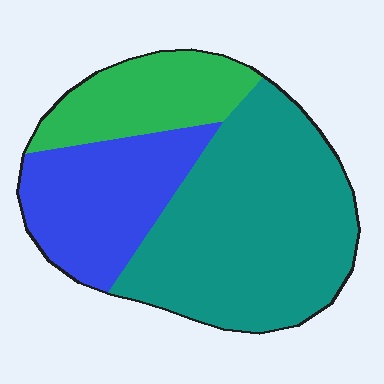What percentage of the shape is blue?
Blue covers 27% of the shape.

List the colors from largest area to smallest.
From largest to smallest: teal, blue, green.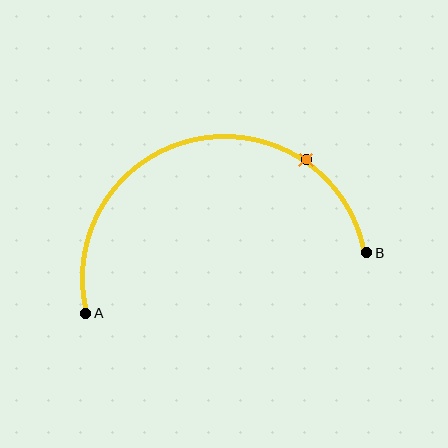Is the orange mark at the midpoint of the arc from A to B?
No. The orange mark lies on the arc but is closer to endpoint B. The arc midpoint would be at the point on the curve equidistant along the arc from both A and B.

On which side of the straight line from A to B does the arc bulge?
The arc bulges above the straight line connecting A and B.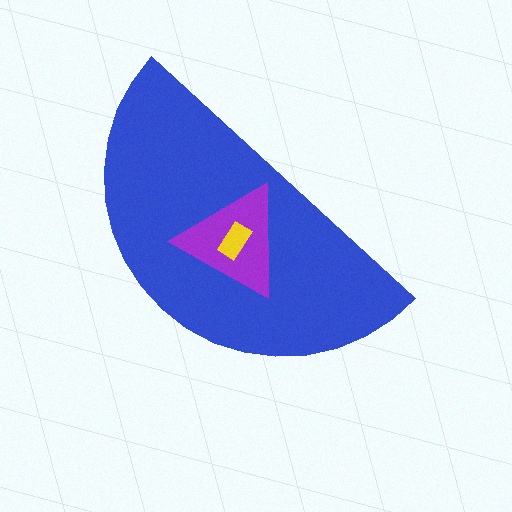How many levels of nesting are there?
3.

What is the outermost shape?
The blue semicircle.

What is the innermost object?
The yellow rectangle.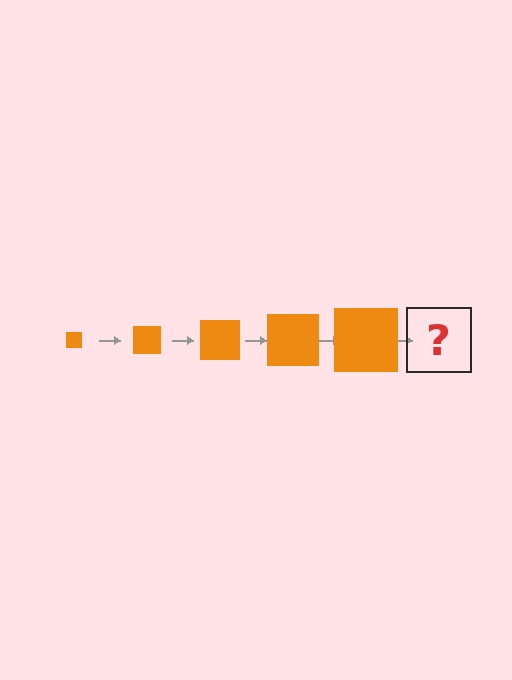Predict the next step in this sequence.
The next step is an orange square, larger than the previous one.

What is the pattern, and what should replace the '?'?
The pattern is that the square gets progressively larger each step. The '?' should be an orange square, larger than the previous one.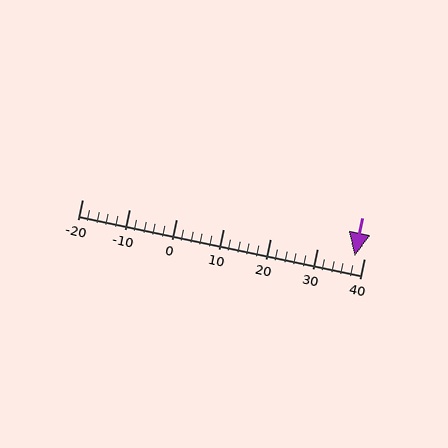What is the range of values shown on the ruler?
The ruler shows values from -20 to 40.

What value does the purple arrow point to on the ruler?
The purple arrow points to approximately 38.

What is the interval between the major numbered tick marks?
The major tick marks are spaced 10 units apart.